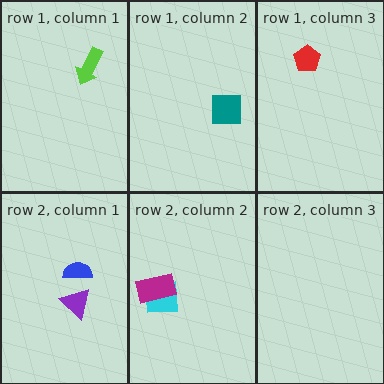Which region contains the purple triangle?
The row 2, column 1 region.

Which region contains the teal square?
The row 1, column 2 region.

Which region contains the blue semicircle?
The row 2, column 1 region.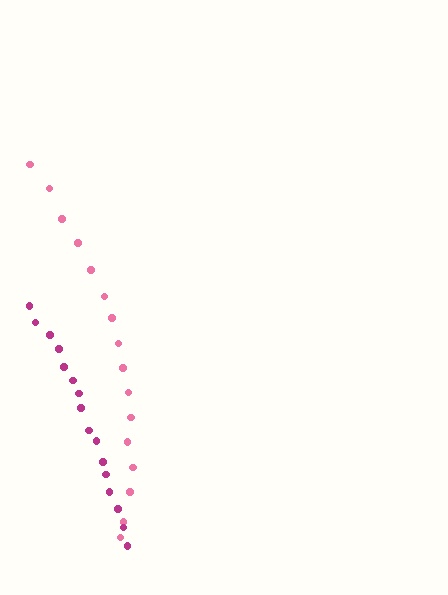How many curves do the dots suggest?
There are 2 distinct paths.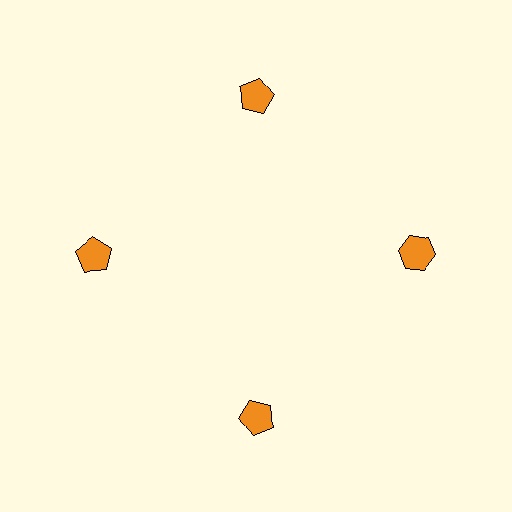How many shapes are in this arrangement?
There are 4 shapes arranged in a ring pattern.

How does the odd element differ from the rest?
It has a different shape: hexagon instead of pentagon.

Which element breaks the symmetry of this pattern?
The orange hexagon at roughly the 3 o'clock position breaks the symmetry. All other shapes are orange pentagons.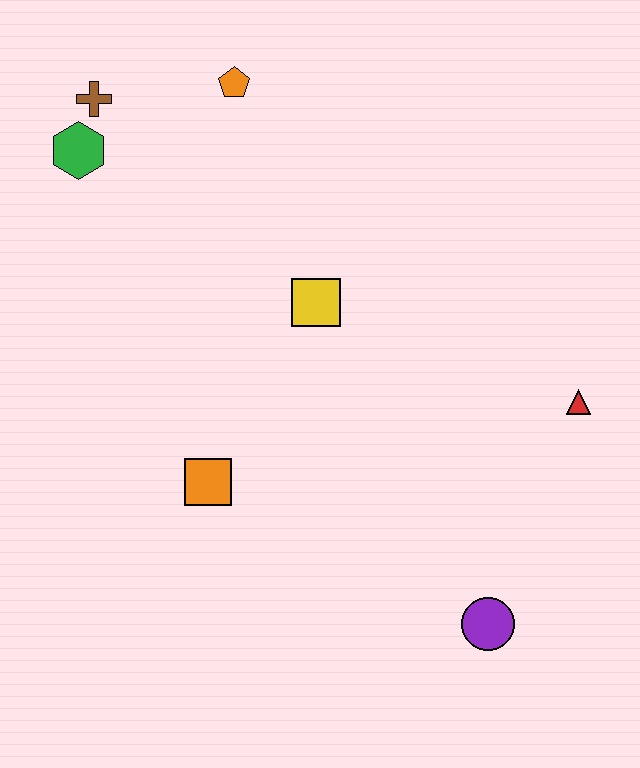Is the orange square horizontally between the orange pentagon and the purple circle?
No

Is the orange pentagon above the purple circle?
Yes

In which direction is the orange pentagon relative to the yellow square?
The orange pentagon is above the yellow square.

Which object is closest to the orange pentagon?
The brown cross is closest to the orange pentagon.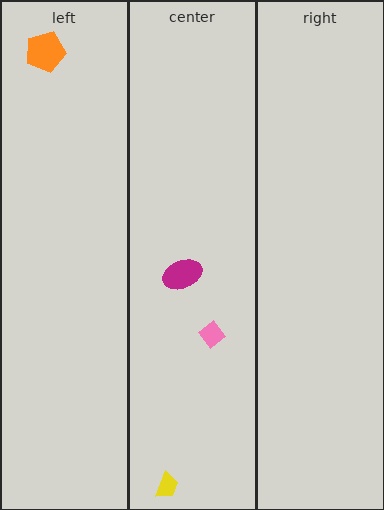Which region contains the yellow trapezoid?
The center region.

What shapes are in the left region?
The orange pentagon.